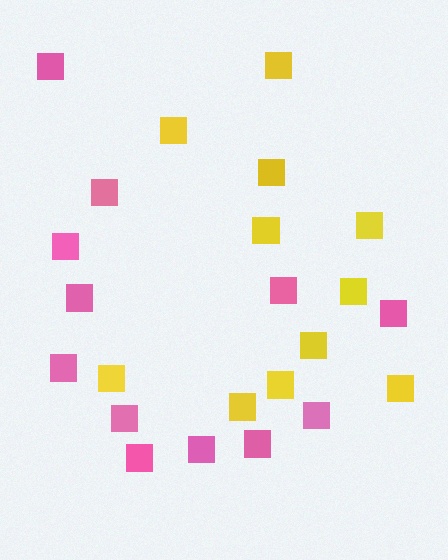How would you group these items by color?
There are 2 groups: one group of yellow squares (11) and one group of pink squares (12).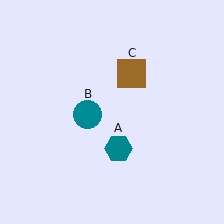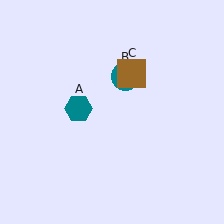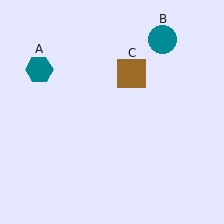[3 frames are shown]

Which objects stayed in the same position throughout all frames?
Brown square (object C) remained stationary.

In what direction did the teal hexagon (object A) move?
The teal hexagon (object A) moved up and to the left.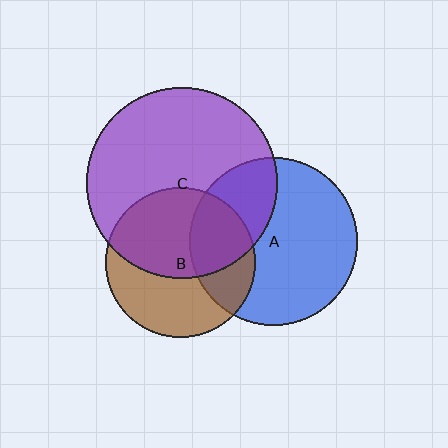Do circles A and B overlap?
Yes.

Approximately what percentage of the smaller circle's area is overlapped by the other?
Approximately 30%.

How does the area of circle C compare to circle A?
Approximately 1.3 times.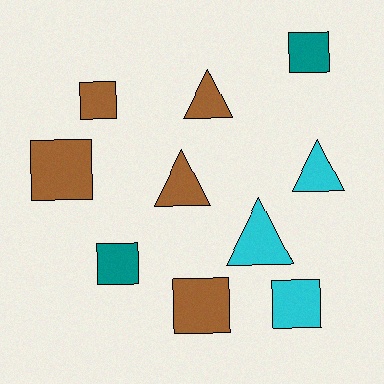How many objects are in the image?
There are 10 objects.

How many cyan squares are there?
There is 1 cyan square.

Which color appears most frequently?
Brown, with 5 objects.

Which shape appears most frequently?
Square, with 6 objects.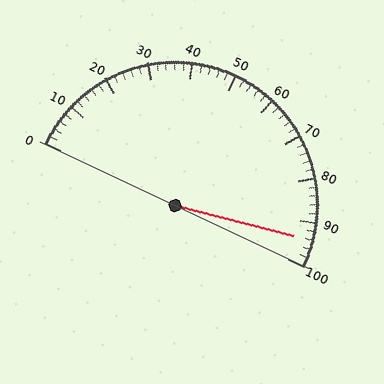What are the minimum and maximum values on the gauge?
The gauge ranges from 0 to 100.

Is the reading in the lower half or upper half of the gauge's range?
The reading is in the upper half of the range (0 to 100).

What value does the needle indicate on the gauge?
The needle indicates approximately 94.